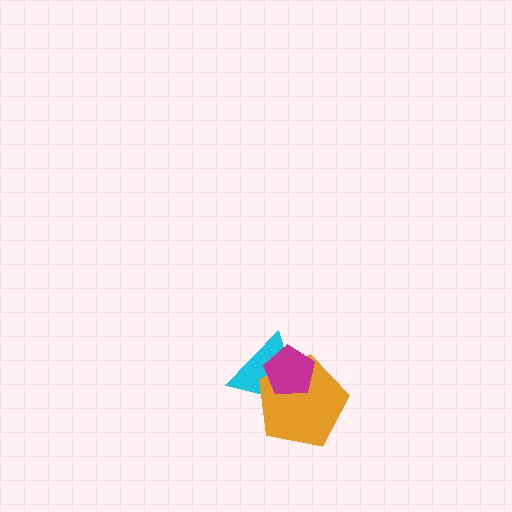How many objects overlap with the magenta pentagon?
2 objects overlap with the magenta pentagon.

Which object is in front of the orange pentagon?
The magenta pentagon is in front of the orange pentagon.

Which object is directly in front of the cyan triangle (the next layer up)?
The orange pentagon is directly in front of the cyan triangle.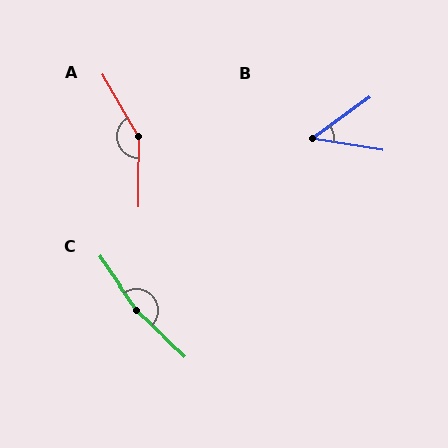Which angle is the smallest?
B, at approximately 46 degrees.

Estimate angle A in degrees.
Approximately 150 degrees.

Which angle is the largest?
C, at approximately 168 degrees.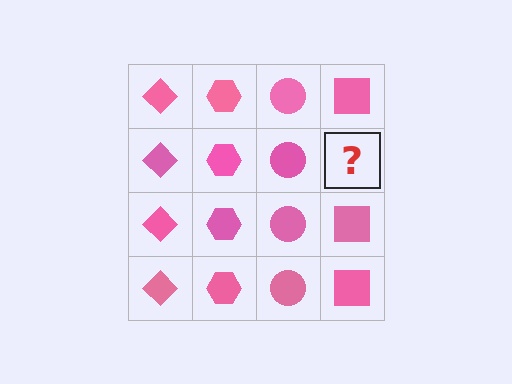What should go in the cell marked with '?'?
The missing cell should contain a pink square.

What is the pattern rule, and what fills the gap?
The rule is that each column has a consistent shape. The gap should be filled with a pink square.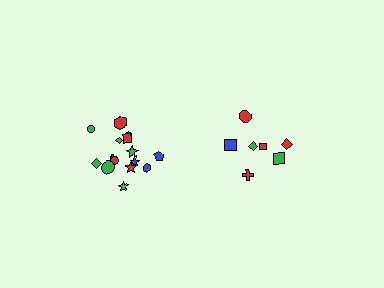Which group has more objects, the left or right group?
The left group.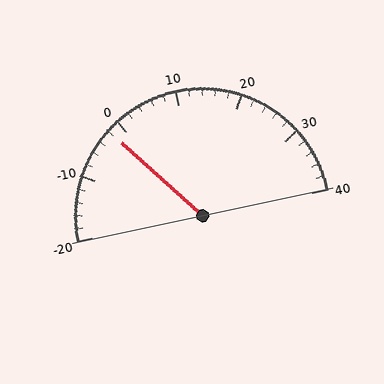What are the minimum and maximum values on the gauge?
The gauge ranges from -20 to 40.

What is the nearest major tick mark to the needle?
The nearest major tick mark is 0.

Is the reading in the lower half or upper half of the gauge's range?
The reading is in the lower half of the range (-20 to 40).